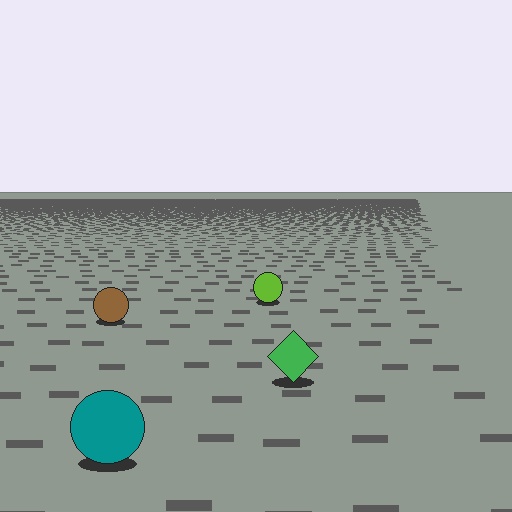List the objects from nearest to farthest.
From nearest to farthest: the teal circle, the green diamond, the brown circle, the lime circle.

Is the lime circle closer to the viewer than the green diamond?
No. The green diamond is closer — you can tell from the texture gradient: the ground texture is coarser near it.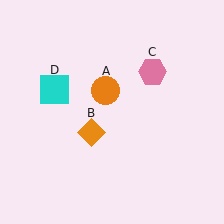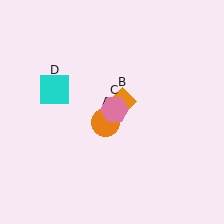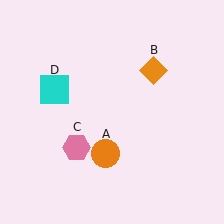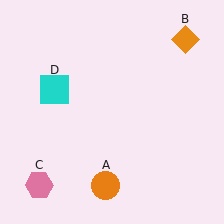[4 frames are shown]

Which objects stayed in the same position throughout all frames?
Cyan square (object D) remained stationary.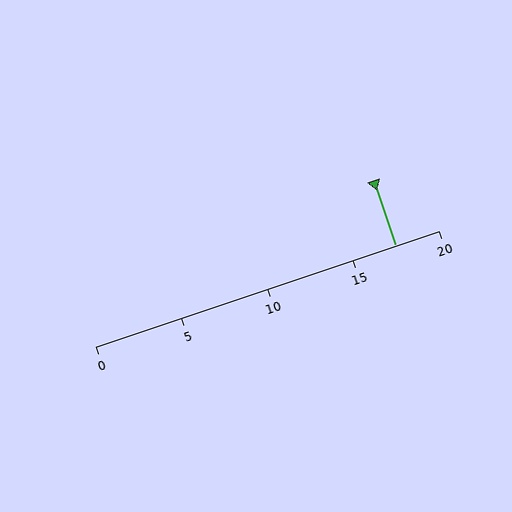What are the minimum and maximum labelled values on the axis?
The axis runs from 0 to 20.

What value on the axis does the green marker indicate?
The marker indicates approximately 17.5.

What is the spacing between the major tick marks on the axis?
The major ticks are spaced 5 apart.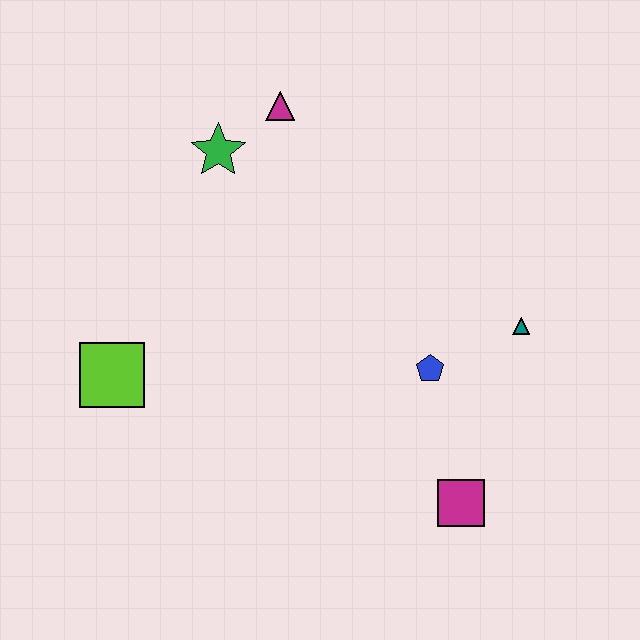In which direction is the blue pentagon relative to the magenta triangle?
The blue pentagon is below the magenta triangle.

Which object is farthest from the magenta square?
The magenta triangle is farthest from the magenta square.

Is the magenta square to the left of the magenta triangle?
No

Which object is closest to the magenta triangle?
The green star is closest to the magenta triangle.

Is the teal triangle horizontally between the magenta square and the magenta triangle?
No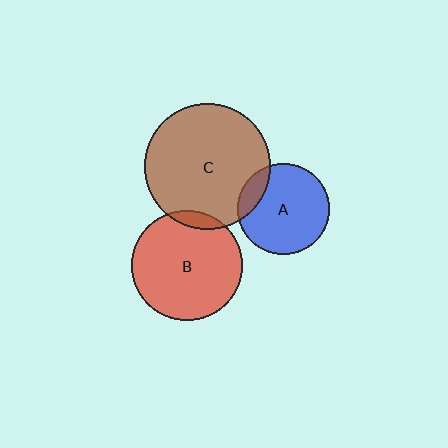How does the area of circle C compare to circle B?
Approximately 1.3 times.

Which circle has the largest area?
Circle C (brown).